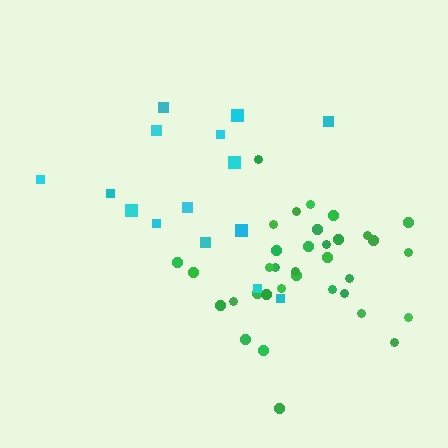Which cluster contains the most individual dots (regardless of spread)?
Green (35).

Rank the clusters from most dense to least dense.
green, cyan.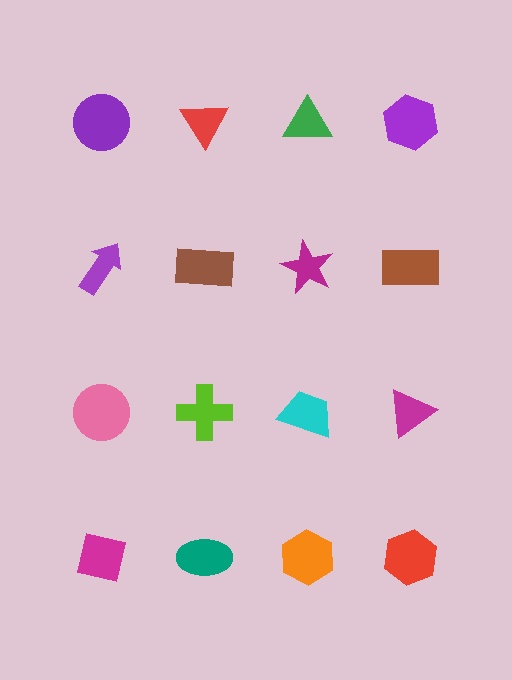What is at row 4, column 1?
A magenta square.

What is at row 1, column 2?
A red triangle.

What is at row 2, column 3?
A magenta star.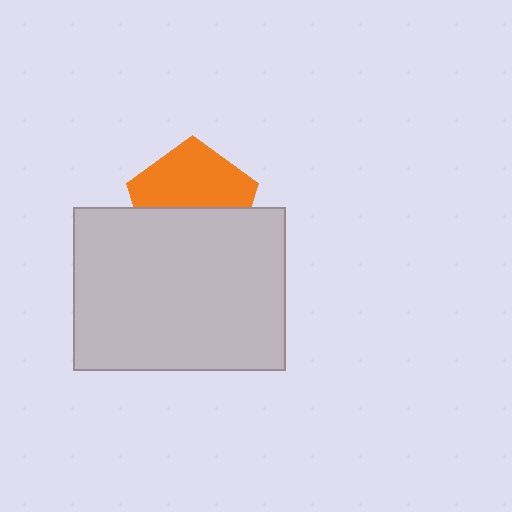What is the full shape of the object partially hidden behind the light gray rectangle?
The partially hidden object is an orange pentagon.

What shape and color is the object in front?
The object in front is a light gray rectangle.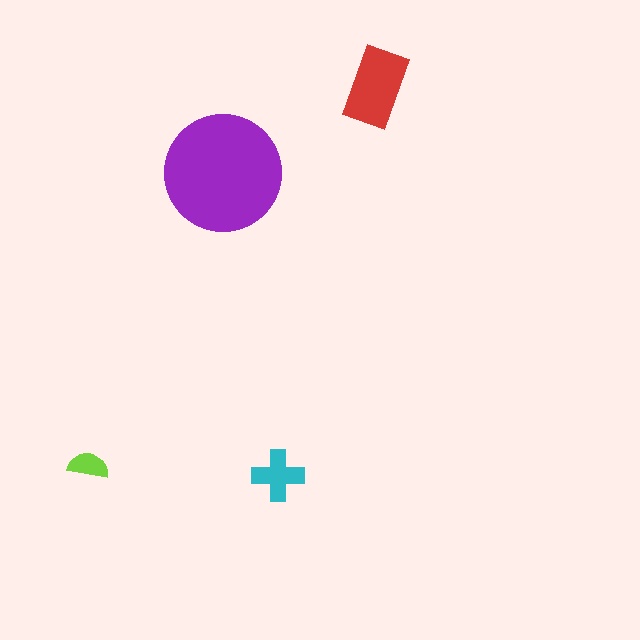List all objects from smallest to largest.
The lime semicircle, the cyan cross, the red rectangle, the purple circle.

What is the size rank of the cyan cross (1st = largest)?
3rd.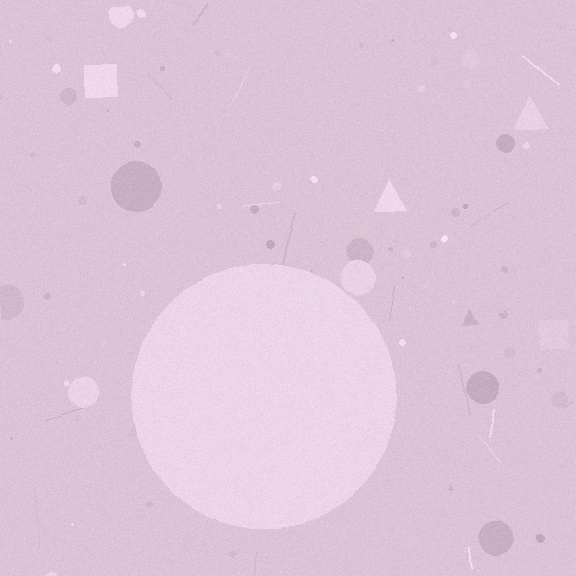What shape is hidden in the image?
A circle is hidden in the image.